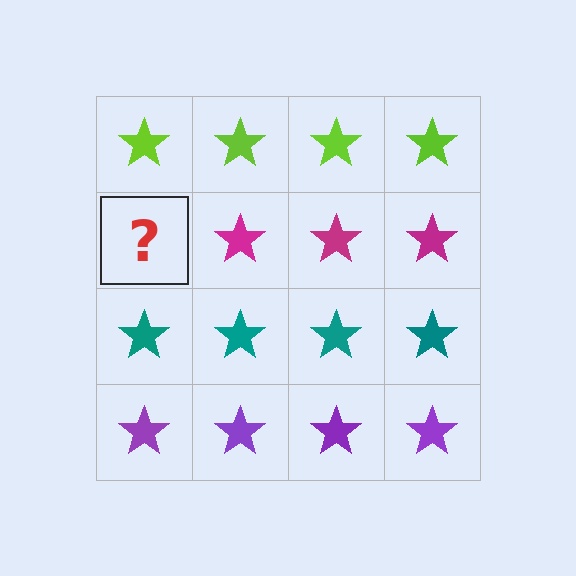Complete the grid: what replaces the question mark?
The question mark should be replaced with a magenta star.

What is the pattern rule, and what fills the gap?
The rule is that each row has a consistent color. The gap should be filled with a magenta star.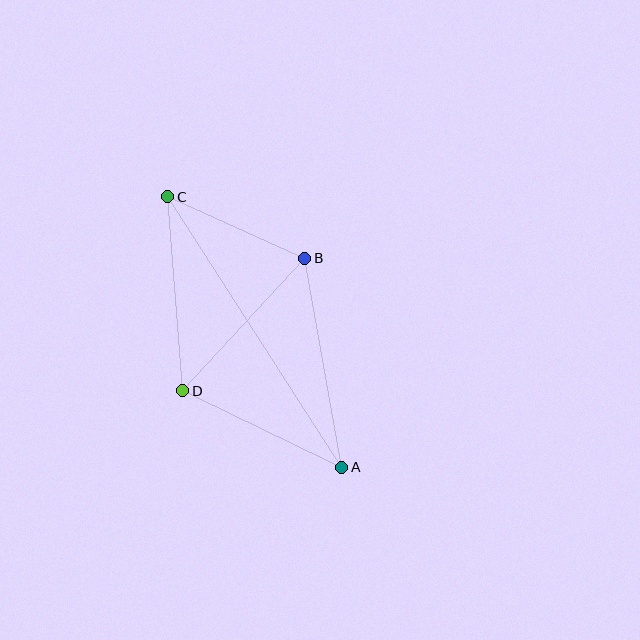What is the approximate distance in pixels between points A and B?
The distance between A and B is approximately 212 pixels.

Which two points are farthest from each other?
Points A and C are farthest from each other.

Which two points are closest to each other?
Points B and C are closest to each other.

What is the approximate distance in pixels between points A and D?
The distance between A and D is approximately 177 pixels.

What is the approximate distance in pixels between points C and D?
The distance between C and D is approximately 194 pixels.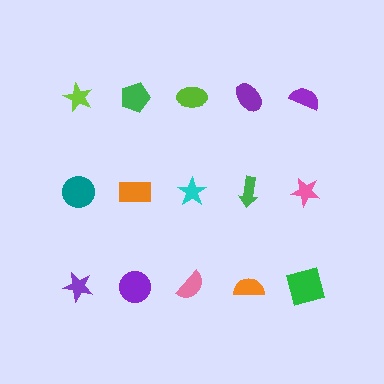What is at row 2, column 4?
A green arrow.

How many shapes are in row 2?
5 shapes.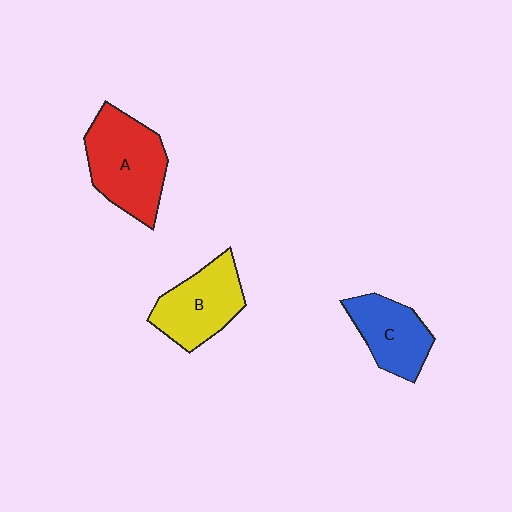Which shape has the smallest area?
Shape C (blue).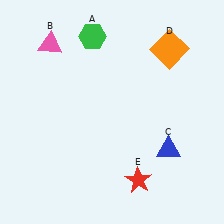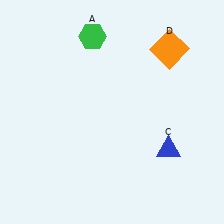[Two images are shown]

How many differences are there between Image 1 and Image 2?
There are 2 differences between the two images.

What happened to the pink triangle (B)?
The pink triangle (B) was removed in Image 2. It was in the top-left area of Image 1.